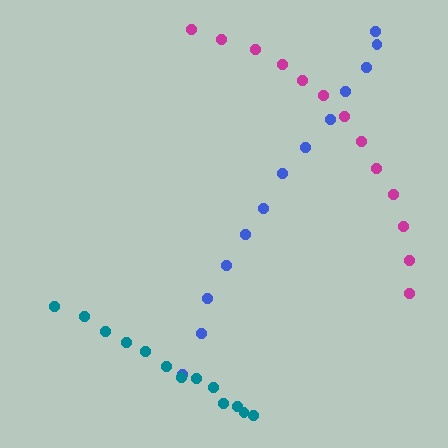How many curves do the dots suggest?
There are 3 distinct paths.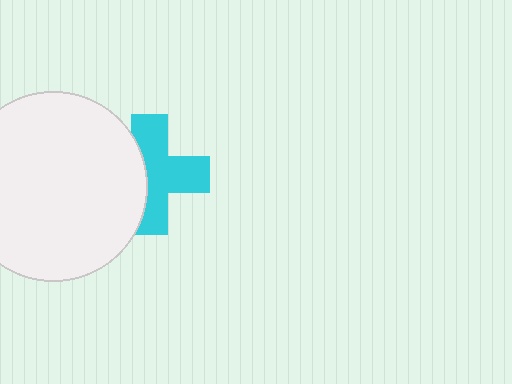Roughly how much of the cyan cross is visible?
About half of it is visible (roughly 63%).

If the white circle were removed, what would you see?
You would see the complete cyan cross.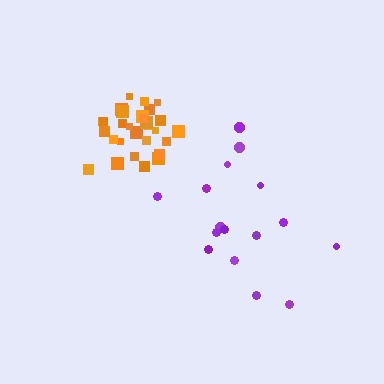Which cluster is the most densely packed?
Orange.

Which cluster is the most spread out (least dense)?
Purple.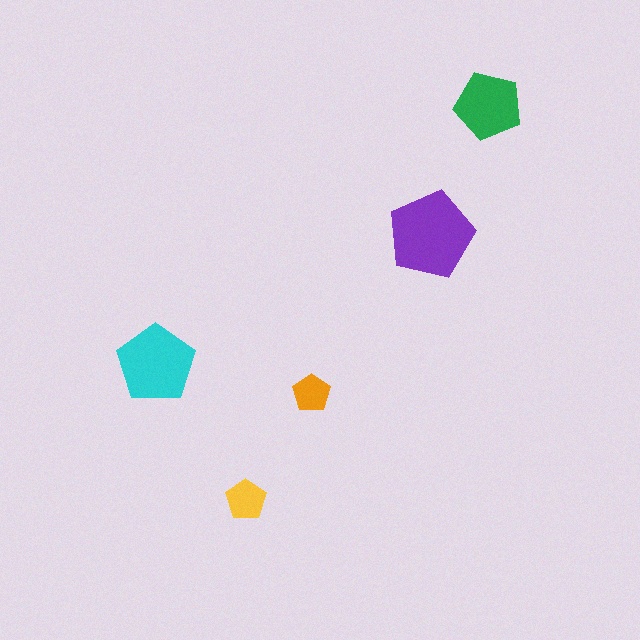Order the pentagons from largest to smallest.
the purple one, the cyan one, the green one, the yellow one, the orange one.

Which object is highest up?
The green pentagon is topmost.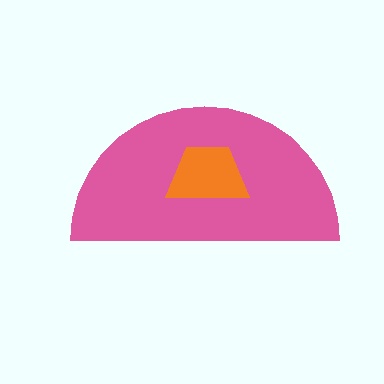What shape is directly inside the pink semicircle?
The orange trapezoid.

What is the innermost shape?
The orange trapezoid.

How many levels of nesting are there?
2.